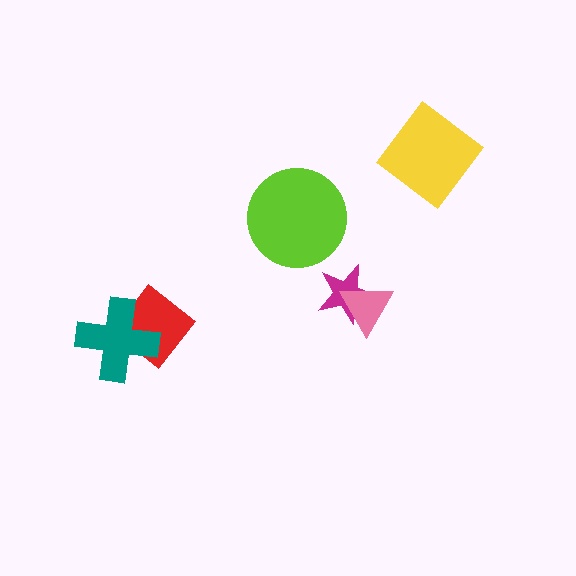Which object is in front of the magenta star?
The pink triangle is in front of the magenta star.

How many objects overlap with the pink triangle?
1 object overlaps with the pink triangle.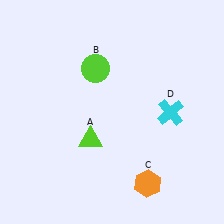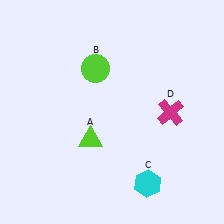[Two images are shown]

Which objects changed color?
C changed from orange to cyan. D changed from cyan to magenta.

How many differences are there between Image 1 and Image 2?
There are 2 differences between the two images.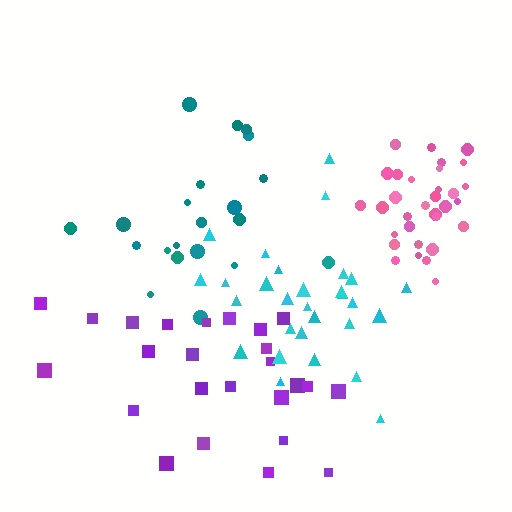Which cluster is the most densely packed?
Pink.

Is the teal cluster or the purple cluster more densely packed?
Teal.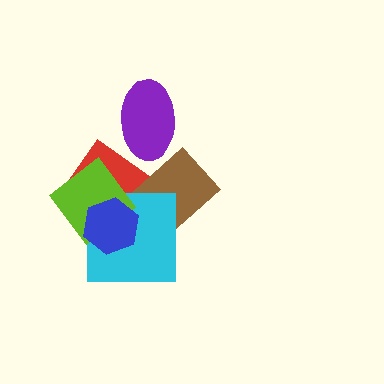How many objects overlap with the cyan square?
4 objects overlap with the cyan square.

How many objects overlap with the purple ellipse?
1 object overlaps with the purple ellipse.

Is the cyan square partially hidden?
Yes, it is partially covered by another shape.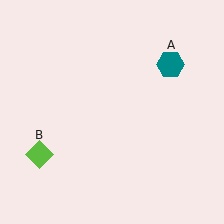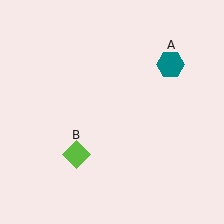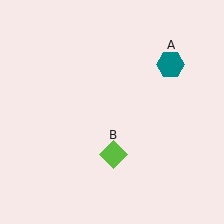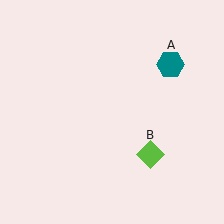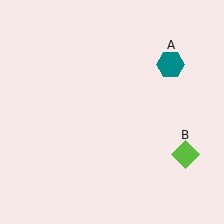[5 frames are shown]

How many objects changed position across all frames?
1 object changed position: lime diamond (object B).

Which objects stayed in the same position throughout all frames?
Teal hexagon (object A) remained stationary.